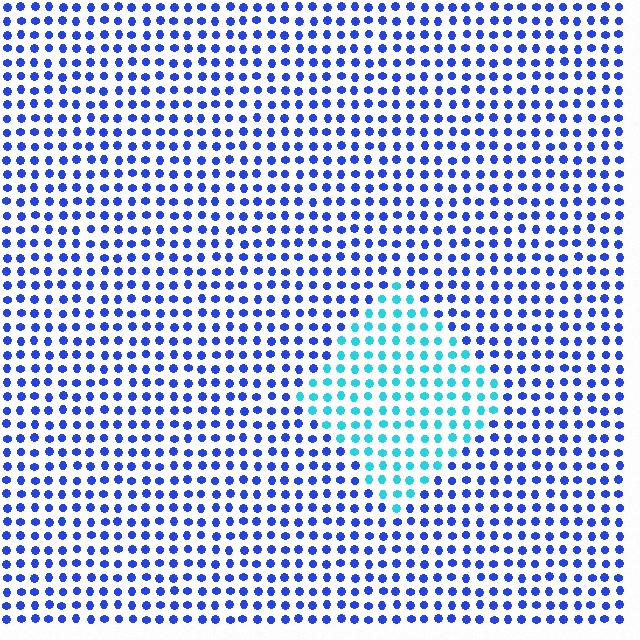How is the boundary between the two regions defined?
The boundary is defined purely by a slight shift in hue (about 47 degrees). Spacing, size, and orientation are identical on both sides.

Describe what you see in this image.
The image is filled with small blue elements in a uniform arrangement. A diamond-shaped region is visible where the elements are tinted to a slightly different hue, forming a subtle color boundary.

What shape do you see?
I see a diamond.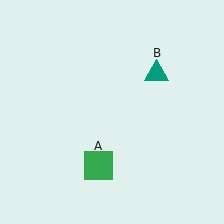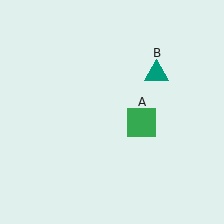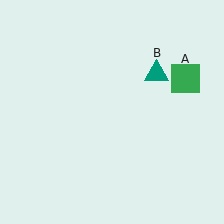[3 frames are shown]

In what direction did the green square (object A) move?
The green square (object A) moved up and to the right.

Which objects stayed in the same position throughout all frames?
Teal triangle (object B) remained stationary.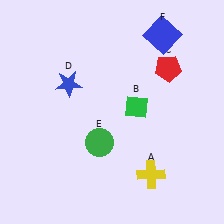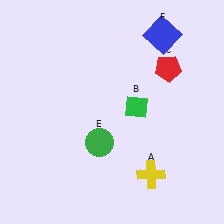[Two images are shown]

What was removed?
The blue star (D) was removed in Image 2.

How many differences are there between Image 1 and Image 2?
There is 1 difference between the two images.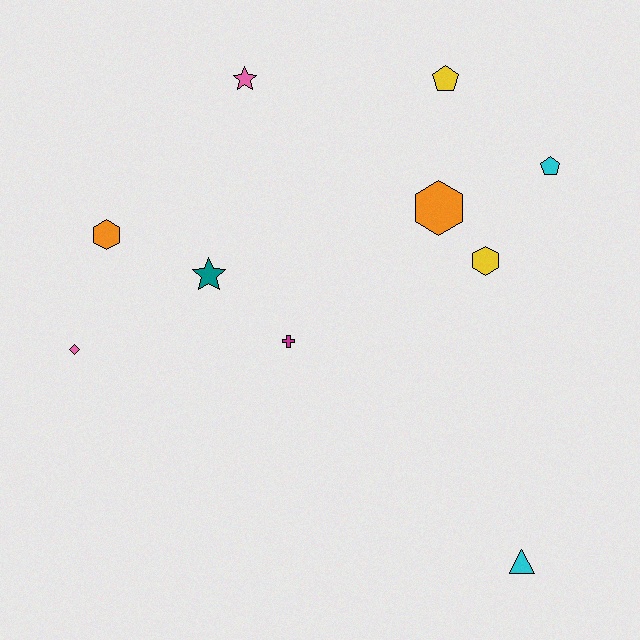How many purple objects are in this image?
There are no purple objects.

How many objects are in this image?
There are 10 objects.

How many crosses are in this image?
There is 1 cross.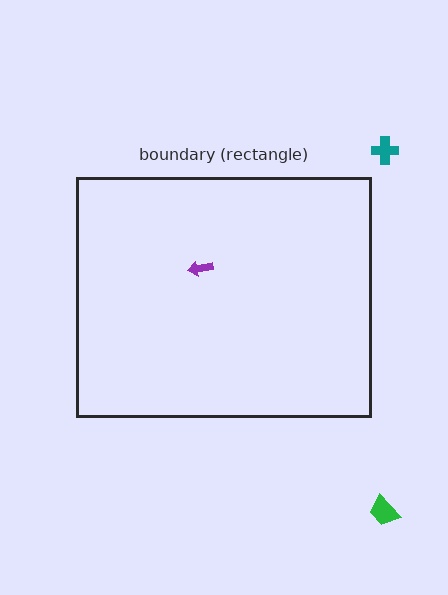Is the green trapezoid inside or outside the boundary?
Outside.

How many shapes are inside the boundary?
1 inside, 2 outside.